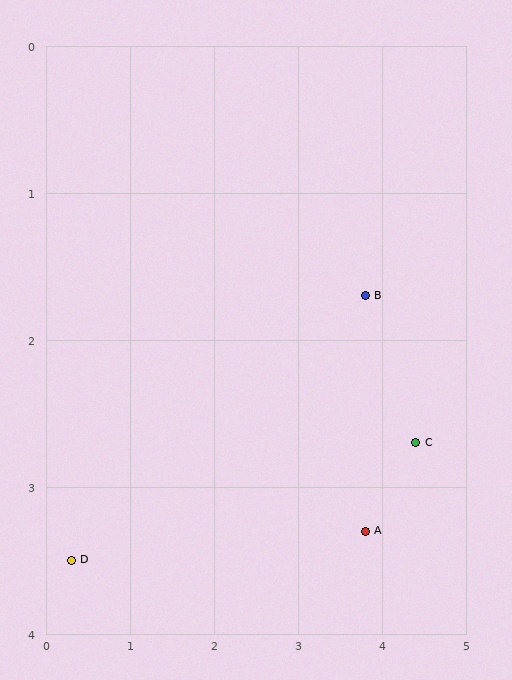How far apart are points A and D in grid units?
Points A and D are about 3.5 grid units apart.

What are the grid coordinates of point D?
Point D is at approximately (0.3, 3.5).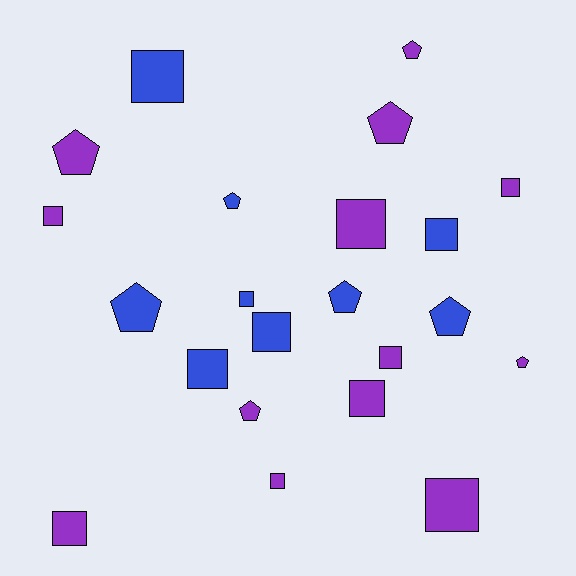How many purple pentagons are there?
There are 5 purple pentagons.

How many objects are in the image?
There are 22 objects.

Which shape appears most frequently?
Square, with 13 objects.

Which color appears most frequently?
Purple, with 13 objects.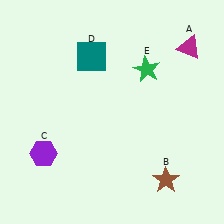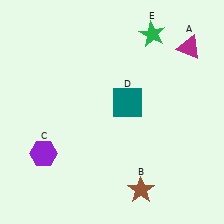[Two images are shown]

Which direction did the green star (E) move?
The green star (E) moved up.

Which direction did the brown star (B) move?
The brown star (B) moved left.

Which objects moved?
The objects that moved are: the brown star (B), the teal square (D), the green star (E).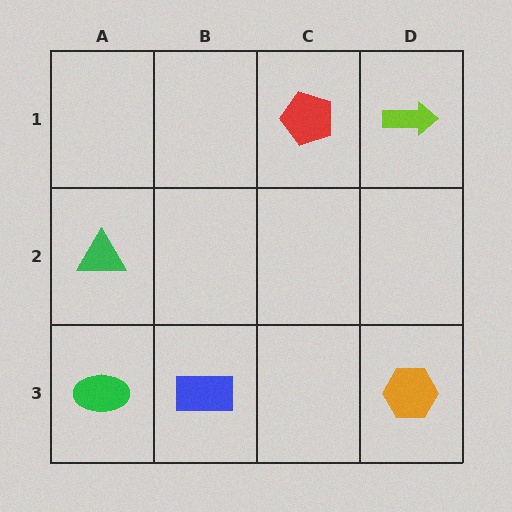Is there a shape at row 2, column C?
No, that cell is empty.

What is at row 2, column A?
A green triangle.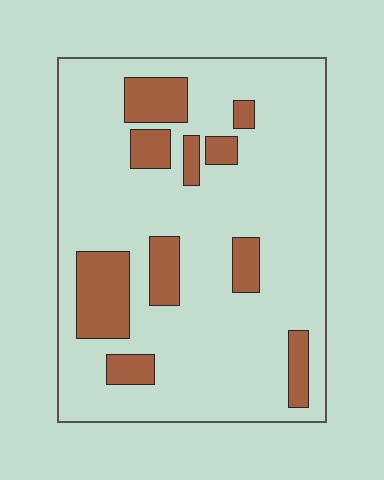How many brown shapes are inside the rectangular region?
10.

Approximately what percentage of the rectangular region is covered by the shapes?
Approximately 20%.